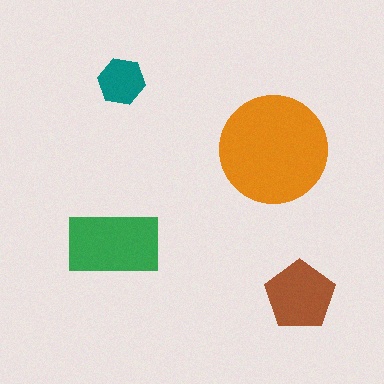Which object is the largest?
The orange circle.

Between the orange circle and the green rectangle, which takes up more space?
The orange circle.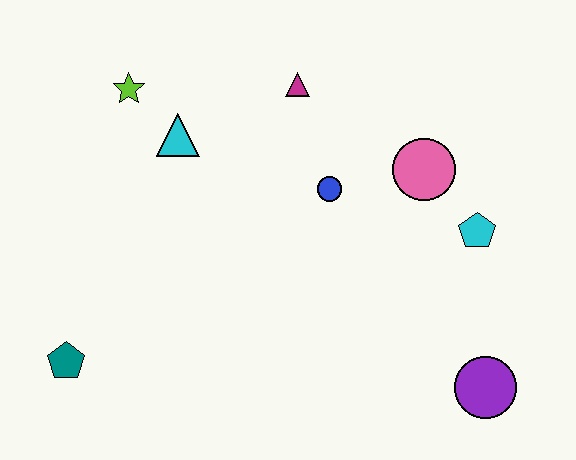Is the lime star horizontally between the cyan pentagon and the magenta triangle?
No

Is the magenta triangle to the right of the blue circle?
No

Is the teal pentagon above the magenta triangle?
No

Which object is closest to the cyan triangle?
The lime star is closest to the cyan triangle.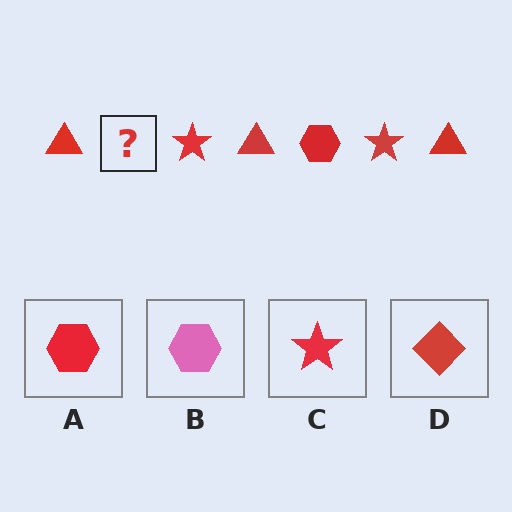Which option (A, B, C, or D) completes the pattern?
A.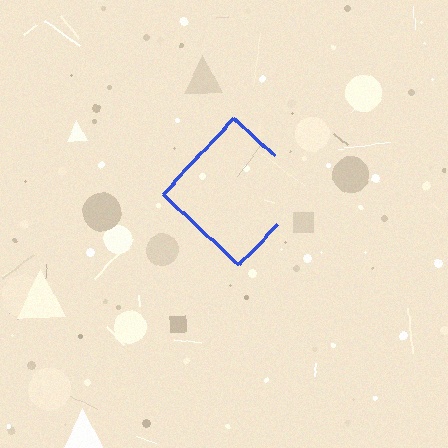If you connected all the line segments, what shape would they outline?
They would outline a diamond.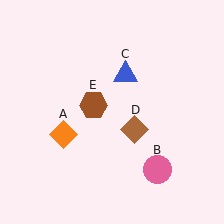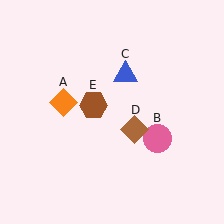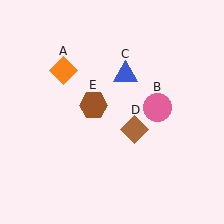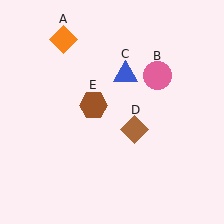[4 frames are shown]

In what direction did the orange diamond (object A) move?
The orange diamond (object A) moved up.